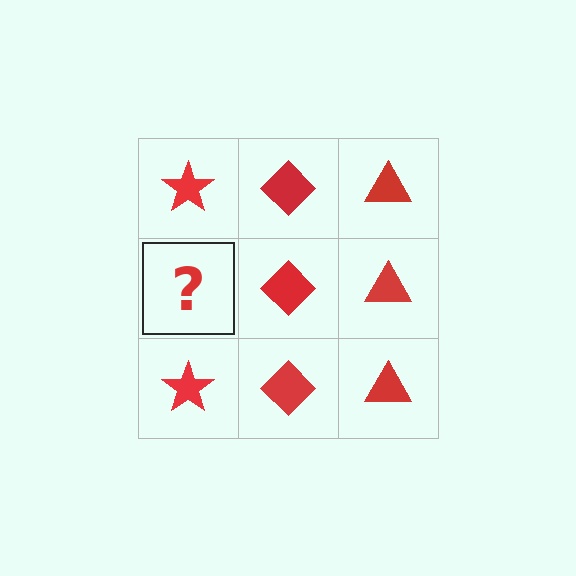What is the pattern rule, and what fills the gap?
The rule is that each column has a consistent shape. The gap should be filled with a red star.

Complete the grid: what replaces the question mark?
The question mark should be replaced with a red star.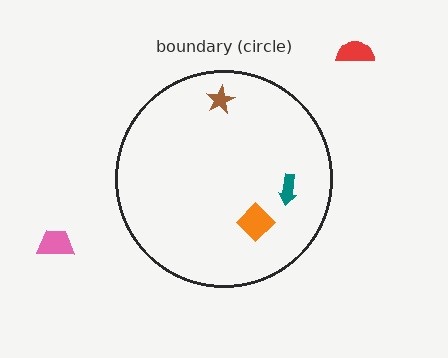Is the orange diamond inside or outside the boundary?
Inside.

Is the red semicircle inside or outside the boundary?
Outside.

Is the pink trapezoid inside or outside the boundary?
Outside.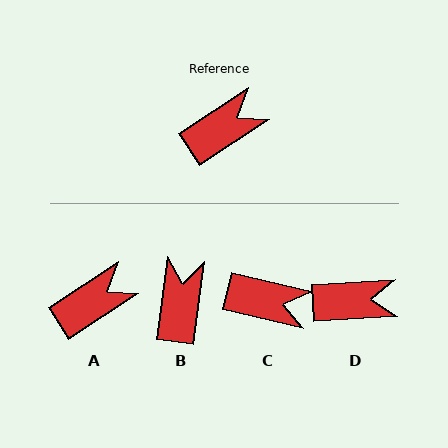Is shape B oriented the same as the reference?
No, it is off by about 49 degrees.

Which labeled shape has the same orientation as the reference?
A.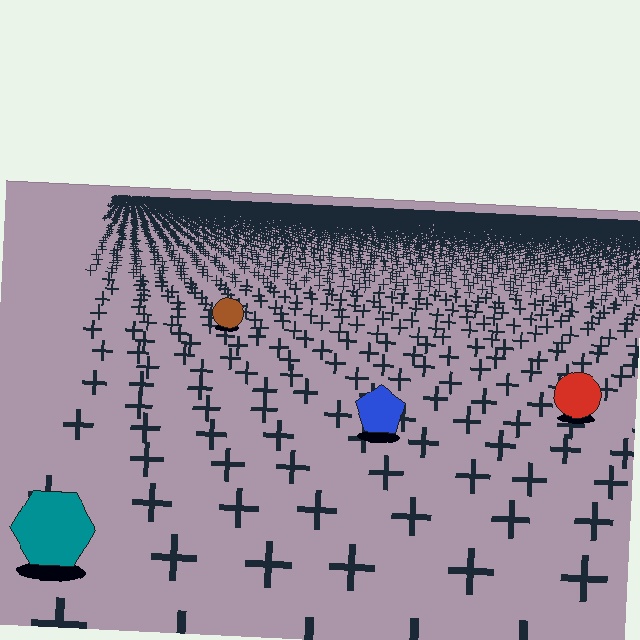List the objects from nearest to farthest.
From nearest to farthest: the teal hexagon, the blue pentagon, the red circle, the brown circle.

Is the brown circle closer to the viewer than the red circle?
No. The red circle is closer — you can tell from the texture gradient: the ground texture is coarser near it.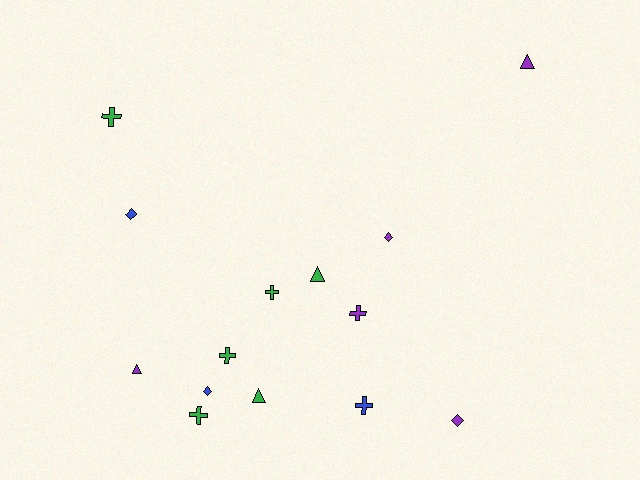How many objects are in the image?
There are 14 objects.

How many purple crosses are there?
There is 1 purple cross.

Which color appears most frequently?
Green, with 6 objects.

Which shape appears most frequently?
Cross, with 6 objects.